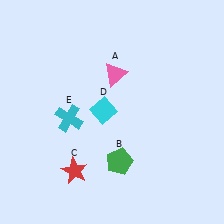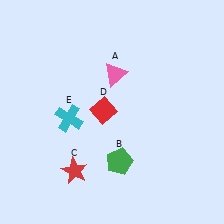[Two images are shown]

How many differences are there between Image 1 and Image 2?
There is 1 difference between the two images.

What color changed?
The diamond (D) changed from cyan in Image 1 to red in Image 2.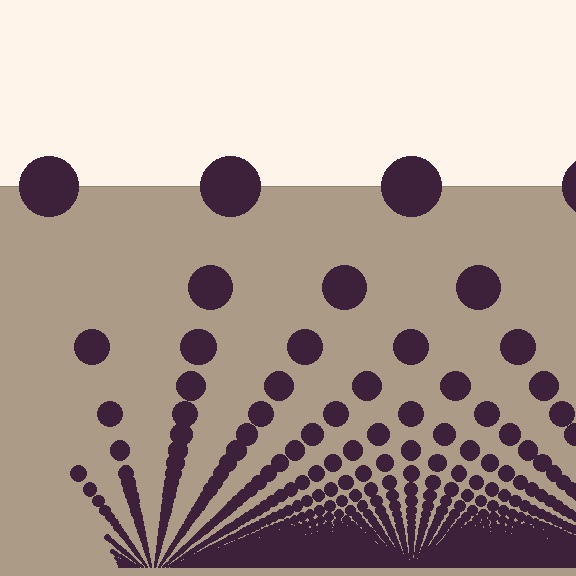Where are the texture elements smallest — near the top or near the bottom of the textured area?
Near the bottom.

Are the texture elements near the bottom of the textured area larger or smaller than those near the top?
Smaller. The gradient is inverted — elements near the bottom are smaller and denser.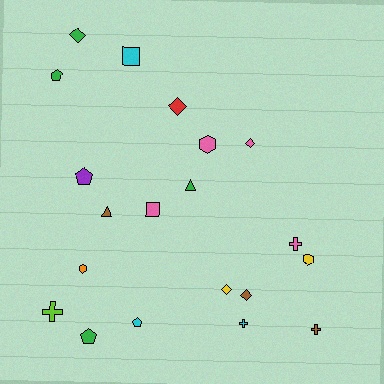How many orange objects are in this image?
There is 1 orange object.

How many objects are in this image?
There are 20 objects.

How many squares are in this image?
There are 2 squares.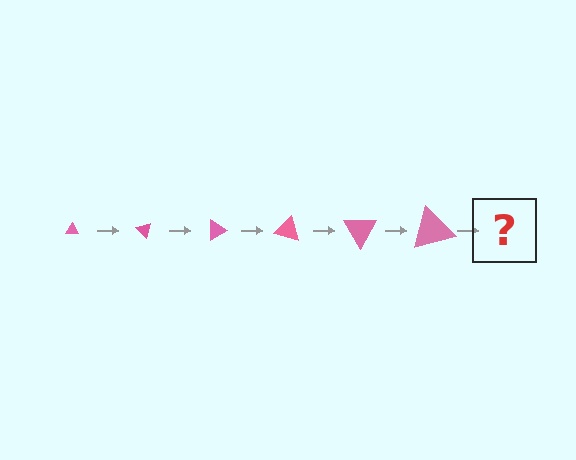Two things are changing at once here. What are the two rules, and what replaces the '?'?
The two rules are that the triangle grows larger each step and it rotates 45 degrees each step. The '?' should be a triangle, larger than the previous one and rotated 270 degrees from the start.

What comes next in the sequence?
The next element should be a triangle, larger than the previous one and rotated 270 degrees from the start.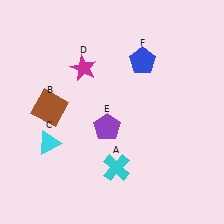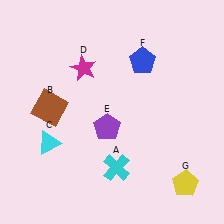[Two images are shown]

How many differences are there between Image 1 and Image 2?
There is 1 difference between the two images.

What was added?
A yellow pentagon (G) was added in Image 2.